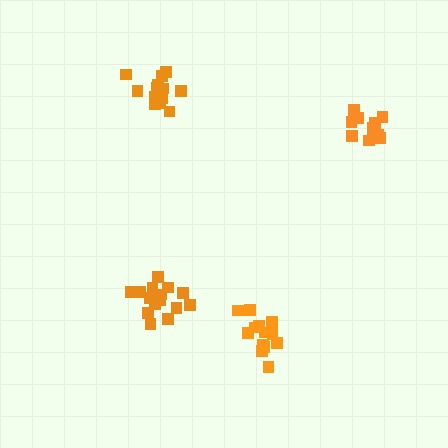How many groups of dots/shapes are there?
There are 4 groups.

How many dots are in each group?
Group 1: 15 dots, Group 2: 12 dots, Group 3: 13 dots, Group 4: 13 dots (53 total).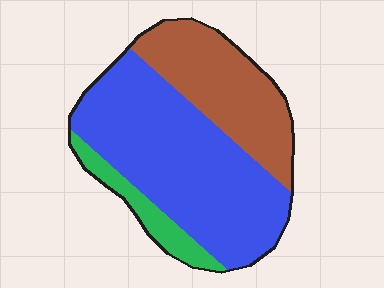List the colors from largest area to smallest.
From largest to smallest: blue, brown, green.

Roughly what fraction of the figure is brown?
Brown covers 31% of the figure.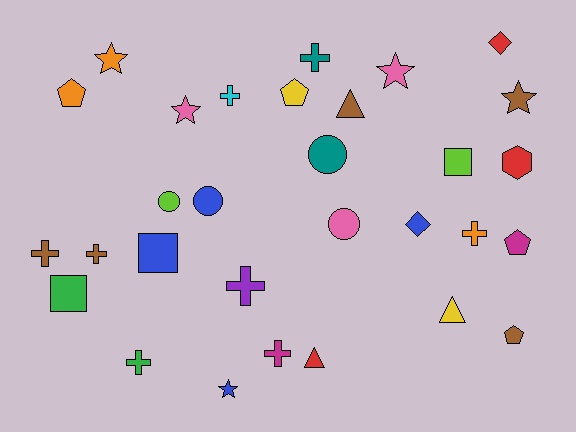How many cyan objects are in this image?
There is 1 cyan object.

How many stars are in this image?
There are 5 stars.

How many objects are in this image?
There are 30 objects.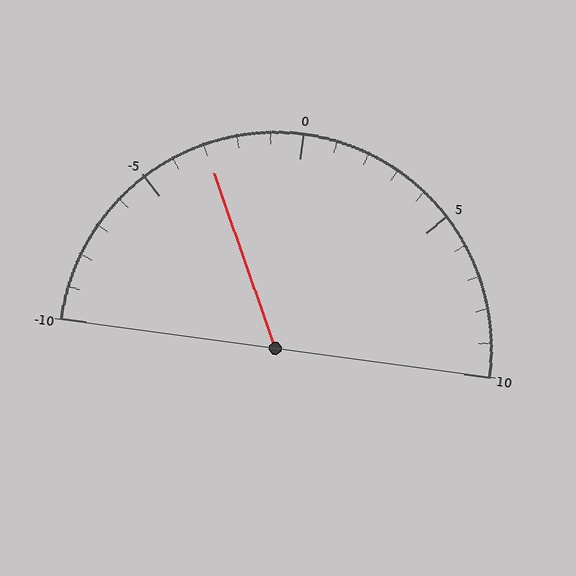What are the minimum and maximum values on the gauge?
The gauge ranges from -10 to 10.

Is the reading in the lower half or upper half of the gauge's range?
The reading is in the lower half of the range (-10 to 10).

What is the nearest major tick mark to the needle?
The nearest major tick mark is -5.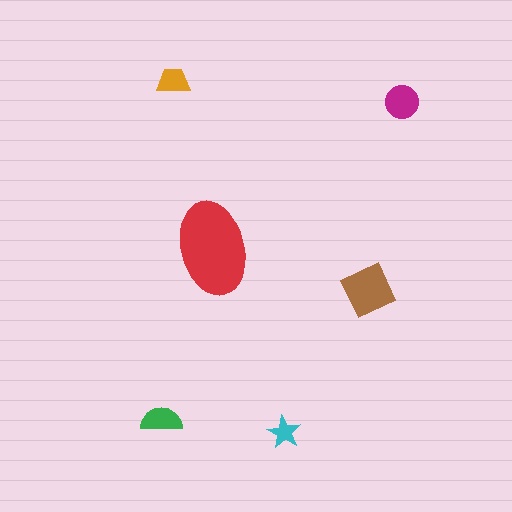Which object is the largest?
The red ellipse.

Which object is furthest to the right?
The magenta circle is rightmost.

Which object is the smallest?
The cyan star.